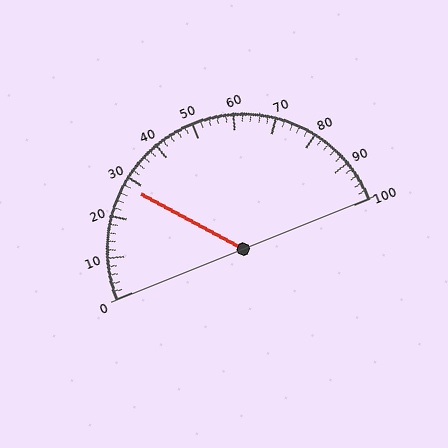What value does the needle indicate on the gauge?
The needle indicates approximately 28.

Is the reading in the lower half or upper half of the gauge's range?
The reading is in the lower half of the range (0 to 100).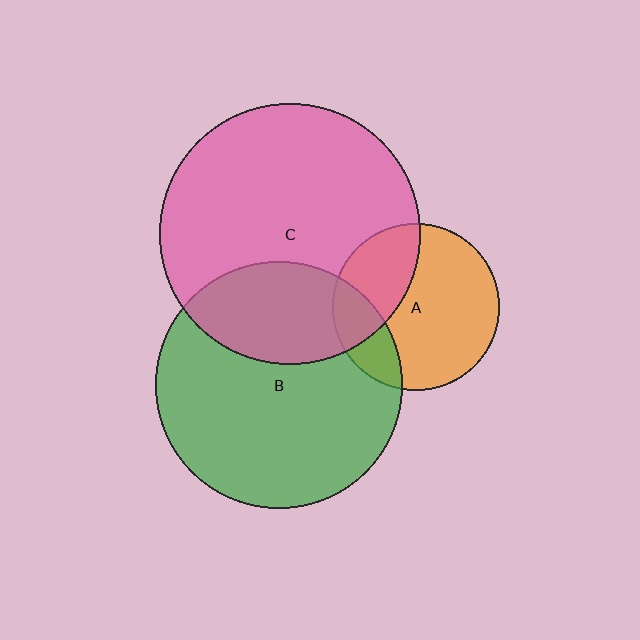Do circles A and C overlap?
Yes.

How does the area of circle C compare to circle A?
Approximately 2.4 times.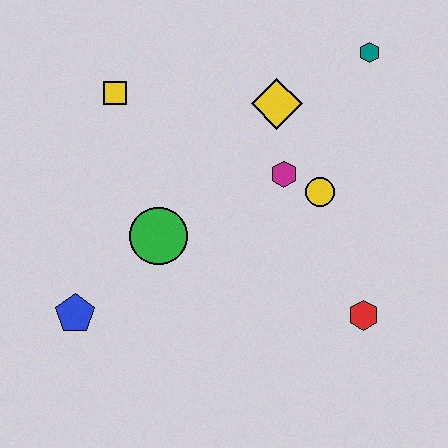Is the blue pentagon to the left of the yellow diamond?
Yes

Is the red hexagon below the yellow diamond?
Yes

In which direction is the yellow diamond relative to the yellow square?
The yellow diamond is to the right of the yellow square.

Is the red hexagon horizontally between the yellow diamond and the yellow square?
No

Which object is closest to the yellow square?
The green circle is closest to the yellow square.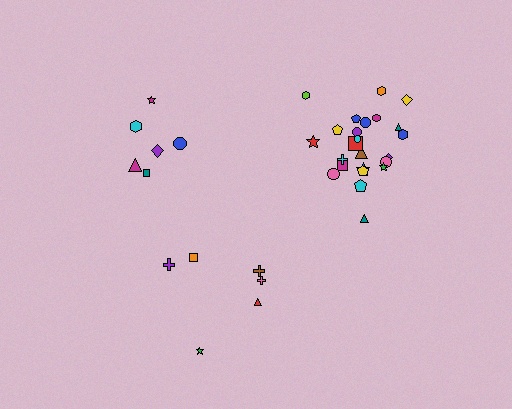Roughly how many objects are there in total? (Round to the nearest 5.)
Roughly 35 objects in total.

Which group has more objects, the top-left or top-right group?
The top-right group.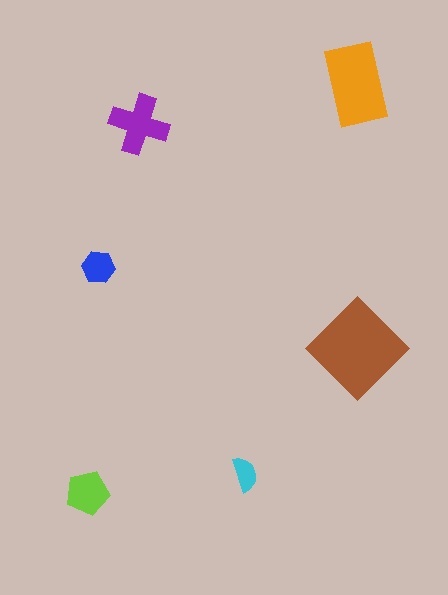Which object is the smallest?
The cyan semicircle.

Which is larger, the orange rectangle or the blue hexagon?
The orange rectangle.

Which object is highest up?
The orange rectangle is topmost.